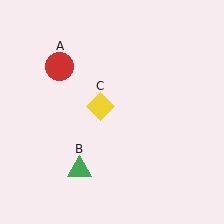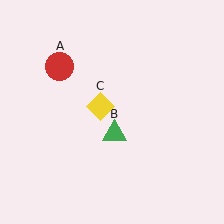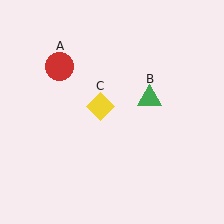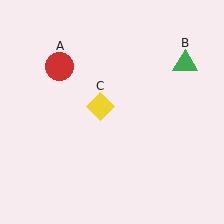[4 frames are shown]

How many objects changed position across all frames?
1 object changed position: green triangle (object B).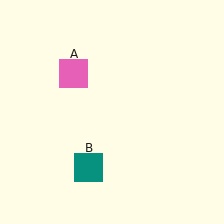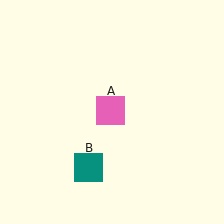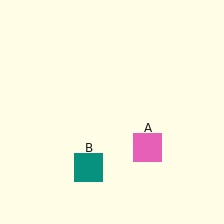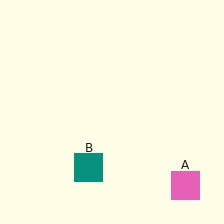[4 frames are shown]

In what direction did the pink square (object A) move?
The pink square (object A) moved down and to the right.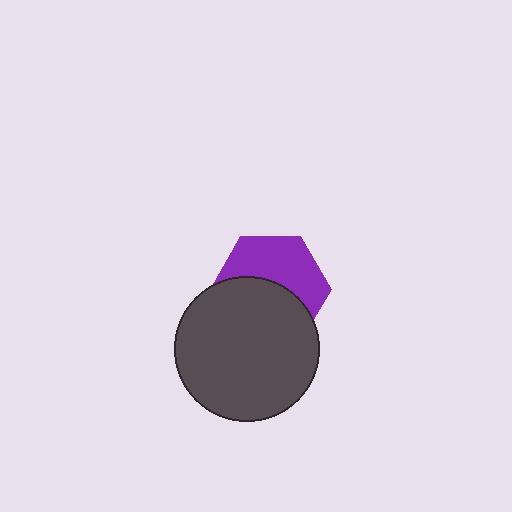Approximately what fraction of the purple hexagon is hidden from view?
Roughly 51% of the purple hexagon is hidden behind the dark gray circle.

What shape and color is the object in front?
The object in front is a dark gray circle.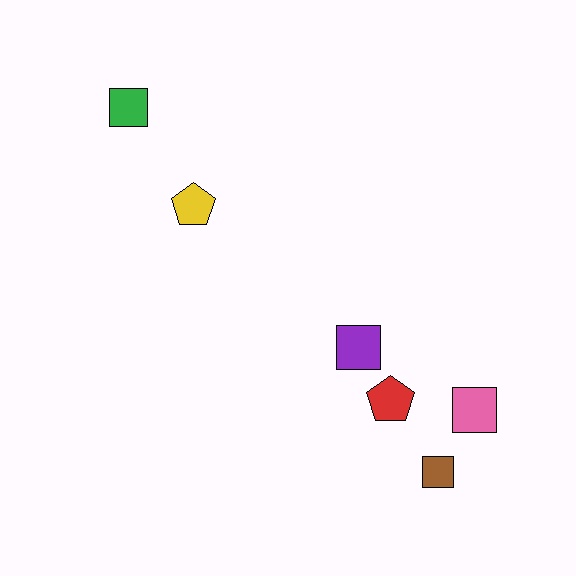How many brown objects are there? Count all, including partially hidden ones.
There is 1 brown object.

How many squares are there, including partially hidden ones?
There are 4 squares.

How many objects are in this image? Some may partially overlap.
There are 6 objects.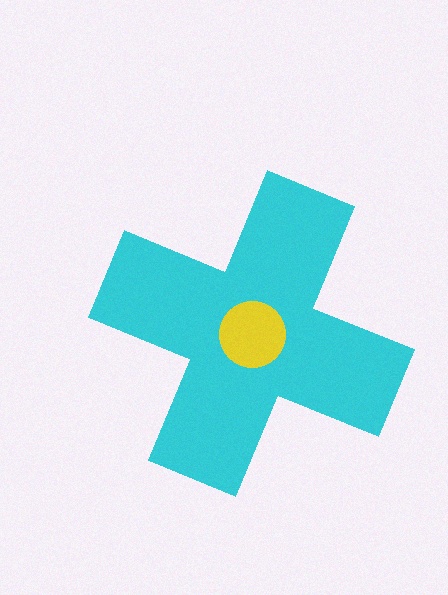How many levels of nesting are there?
2.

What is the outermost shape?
The cyan cross.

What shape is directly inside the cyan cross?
The yellow circle.